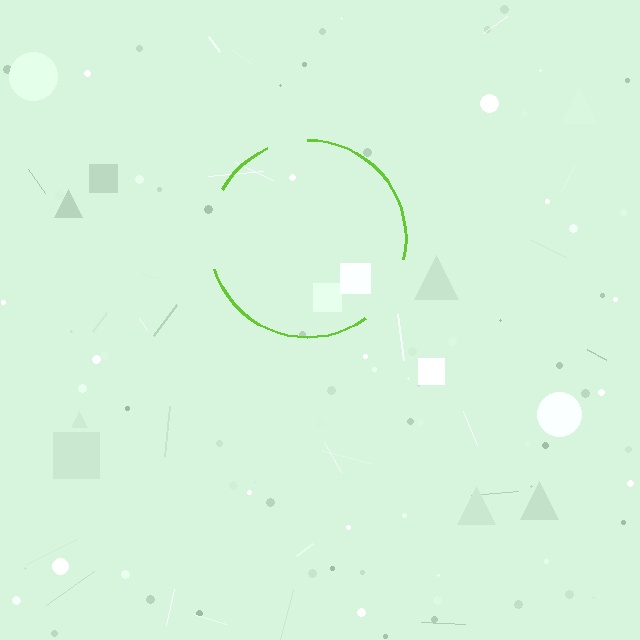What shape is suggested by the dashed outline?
The dashed outline suggests a circle.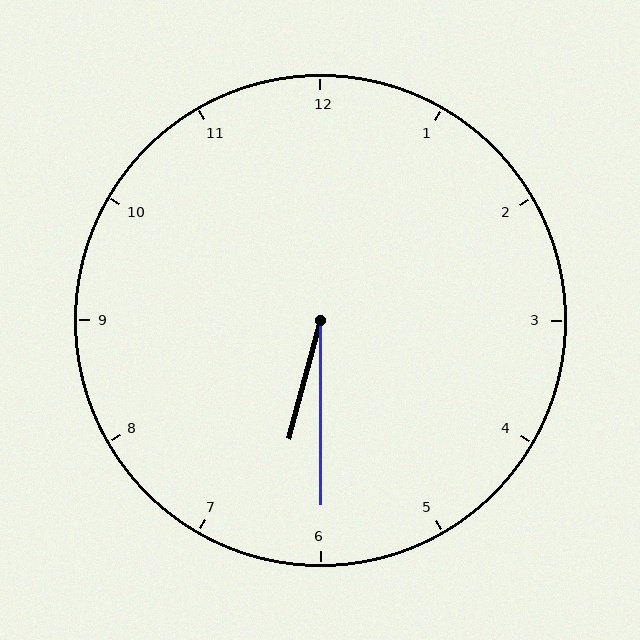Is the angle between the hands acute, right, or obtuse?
It is acute.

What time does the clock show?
6:30.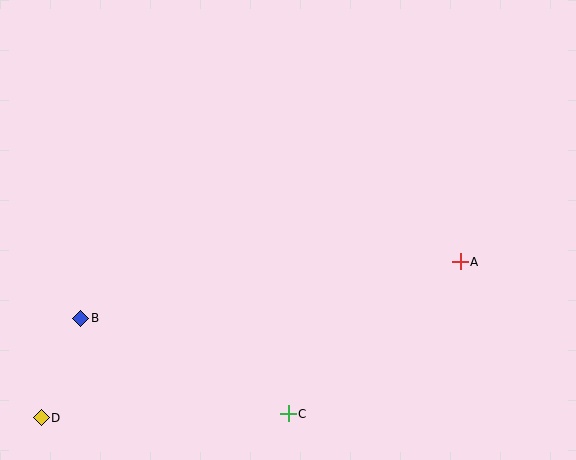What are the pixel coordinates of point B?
Point B is at (81, 318).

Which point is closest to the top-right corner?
Point A is closest to the top-right corner.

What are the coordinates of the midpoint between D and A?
The midpoint between D and A is at (251, 340).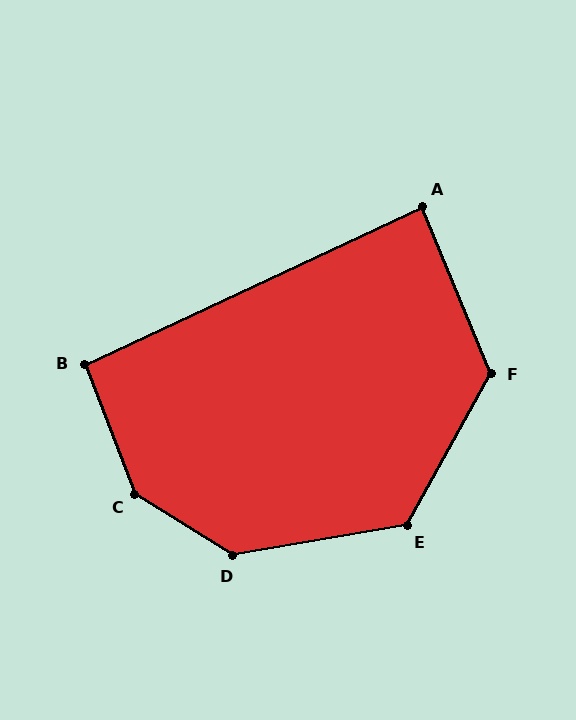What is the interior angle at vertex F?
Approximately 129 degrees (obtuse).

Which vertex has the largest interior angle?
C, at approximately 144 degrees.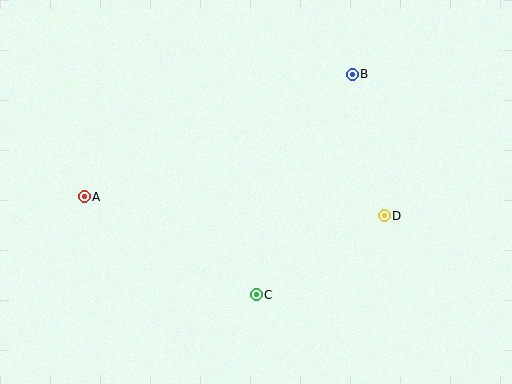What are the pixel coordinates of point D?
Point D is at (384, 216).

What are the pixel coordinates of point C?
Point C is at (256, 295).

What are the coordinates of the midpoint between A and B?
The midpoint between A and B is at (218, 135).